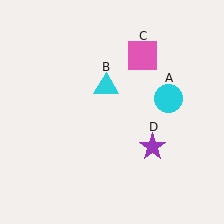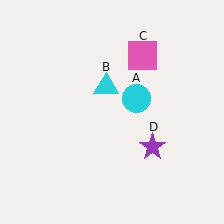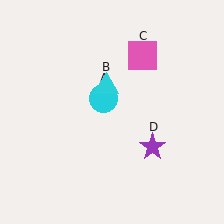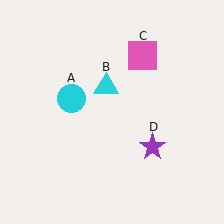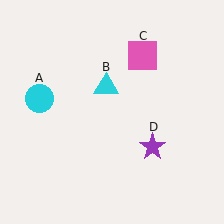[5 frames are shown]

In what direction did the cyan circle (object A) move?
The cyan circle (object A) moved left.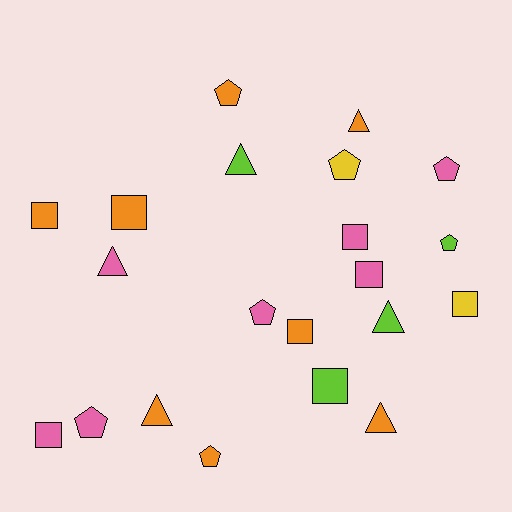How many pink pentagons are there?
There are 3 pink pentagons.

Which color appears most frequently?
Orange, with 8 objects.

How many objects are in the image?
There are 21 objects.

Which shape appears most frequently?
Square, with 8 objects.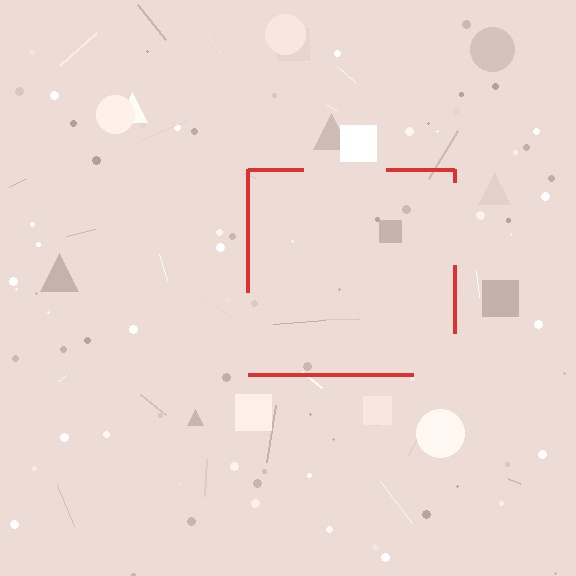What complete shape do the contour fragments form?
The contour fragments form a square.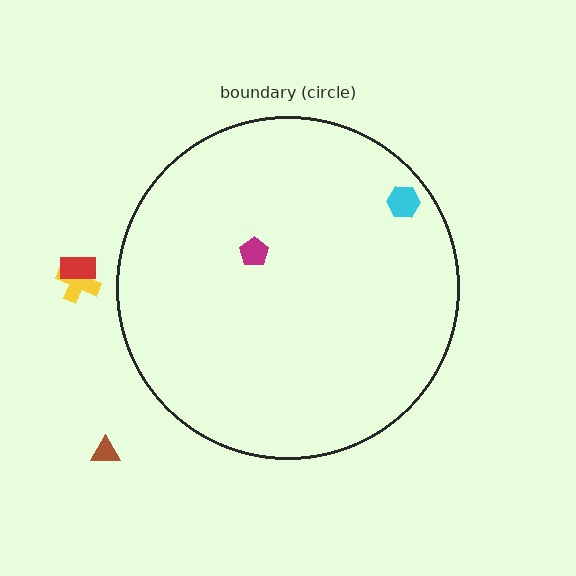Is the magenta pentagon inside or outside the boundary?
Inside.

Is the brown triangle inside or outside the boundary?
Outside.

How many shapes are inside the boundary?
2 inside, 3 outside.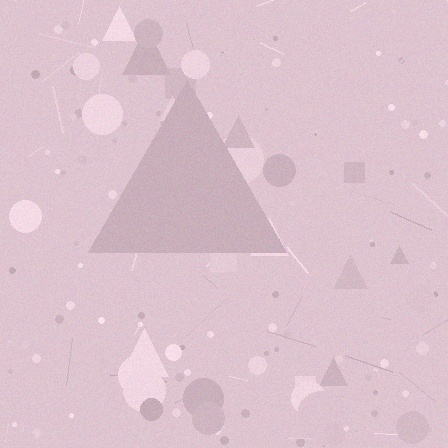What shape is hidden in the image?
A triangle is hidden in the image.